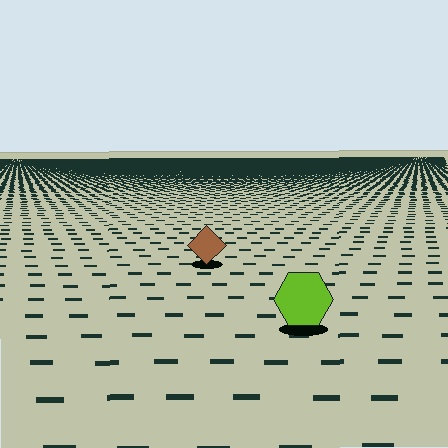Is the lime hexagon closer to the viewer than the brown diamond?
Yes. The lime hexagon is closer — you can tell from the texture gradient: the ground texture is coarser near it.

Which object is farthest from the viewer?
The brown diamond is farthest from the viewer. It appears smaller and the ground texture around it is denser.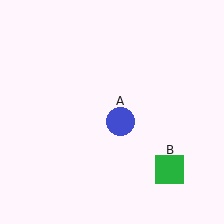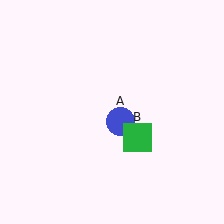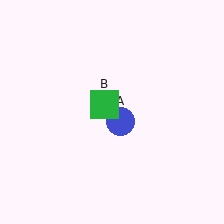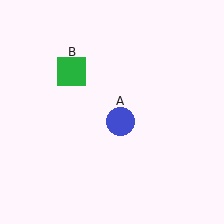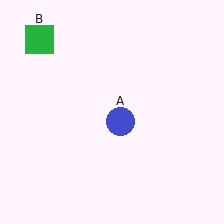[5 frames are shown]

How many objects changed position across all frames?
1 object changed position: green square (object B).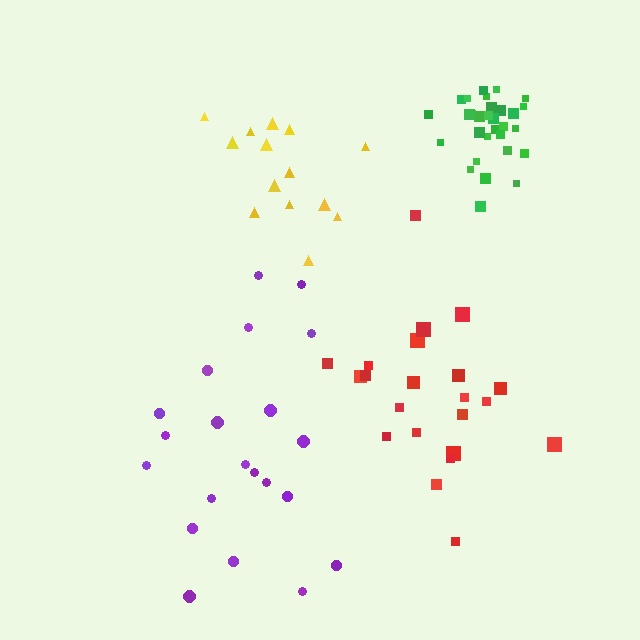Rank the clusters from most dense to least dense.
green, yellow, purple, red.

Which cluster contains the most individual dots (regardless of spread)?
Green (31).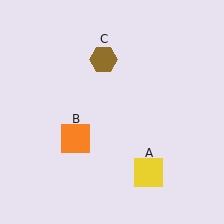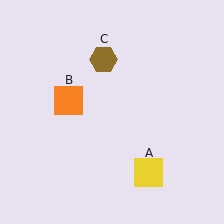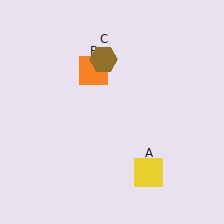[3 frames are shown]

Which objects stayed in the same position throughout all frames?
Yellow square (object A) and brown hexagon (object C) remained stationary.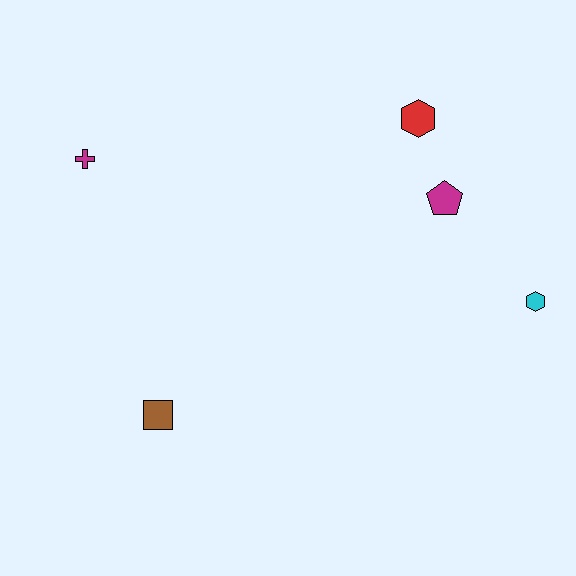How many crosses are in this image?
There is 1 cross.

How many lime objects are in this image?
There are no lime objects.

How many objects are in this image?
There are 5 objects.